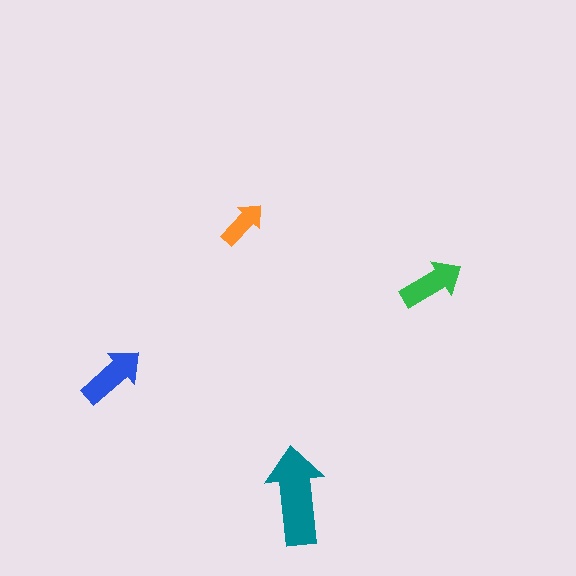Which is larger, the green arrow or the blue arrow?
The blue one.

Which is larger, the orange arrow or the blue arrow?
The blue one.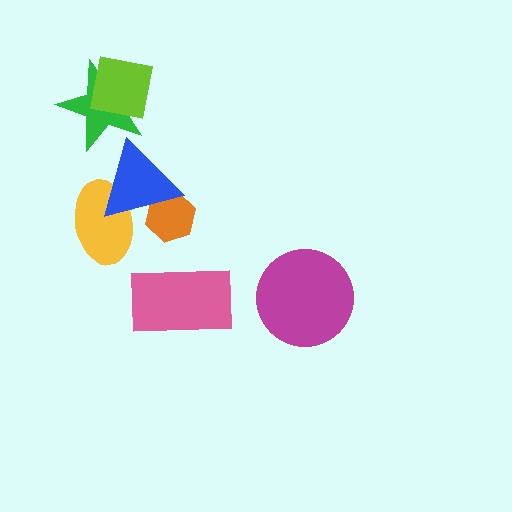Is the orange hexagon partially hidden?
Yes, it is partially covered by another shape.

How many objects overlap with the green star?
2 objects overlap with the green star.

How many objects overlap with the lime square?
1 object overlaps with the lime square.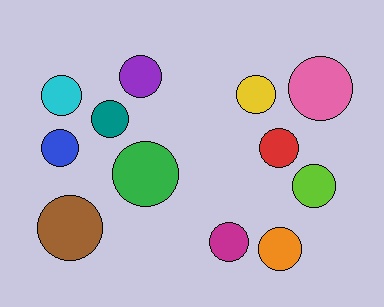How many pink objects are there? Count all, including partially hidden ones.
There is 1 pink object.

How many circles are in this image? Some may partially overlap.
There are 12 circles.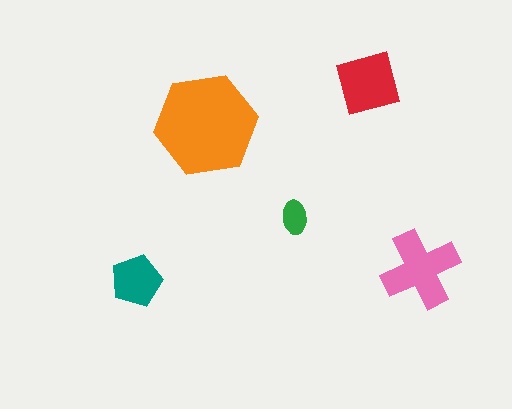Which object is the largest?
The orange hexagon.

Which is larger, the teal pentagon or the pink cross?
The pink cross.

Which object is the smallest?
The green ellipse.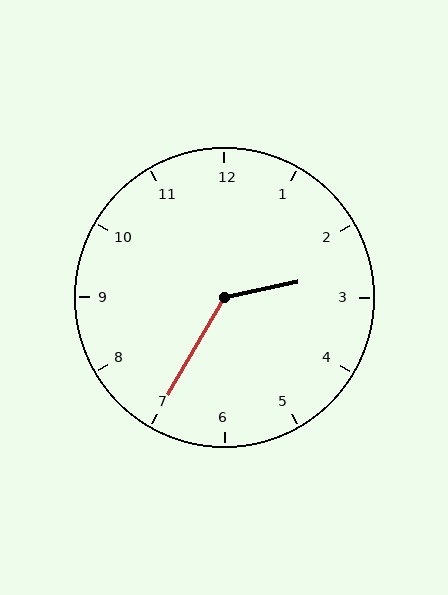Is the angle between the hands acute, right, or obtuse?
It is obtuse.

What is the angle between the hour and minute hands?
Approximately 132 degrees.